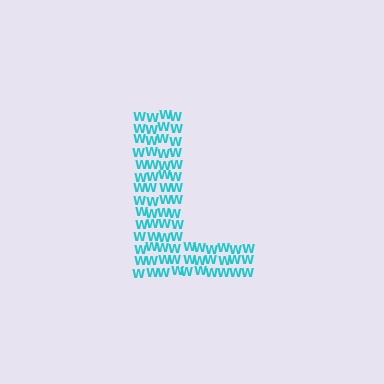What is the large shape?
The large shape is the letter L.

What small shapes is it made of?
It is made of small letter W's.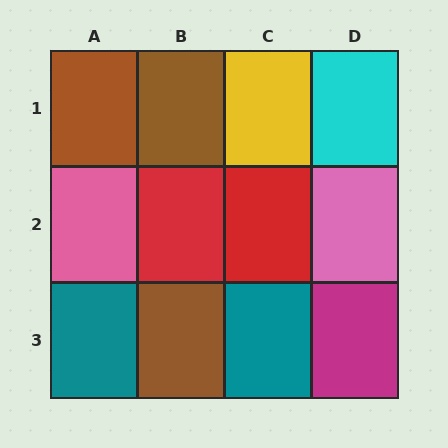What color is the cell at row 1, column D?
Cyan.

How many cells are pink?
2 cells are pink.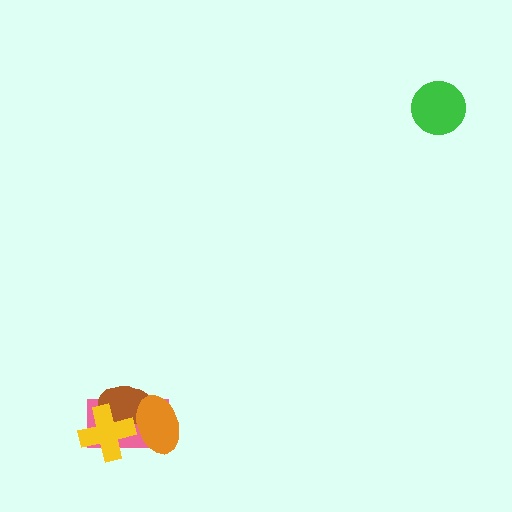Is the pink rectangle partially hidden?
Yes, it is partially covered by another shape.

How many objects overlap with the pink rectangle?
3 objects overlap with the pink rectangle.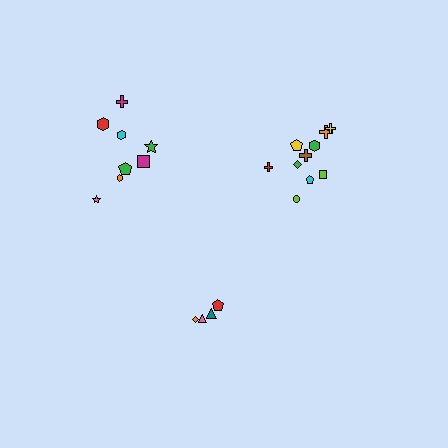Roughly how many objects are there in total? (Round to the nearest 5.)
Roughly 20 objects in total.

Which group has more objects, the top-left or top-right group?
The top-right group.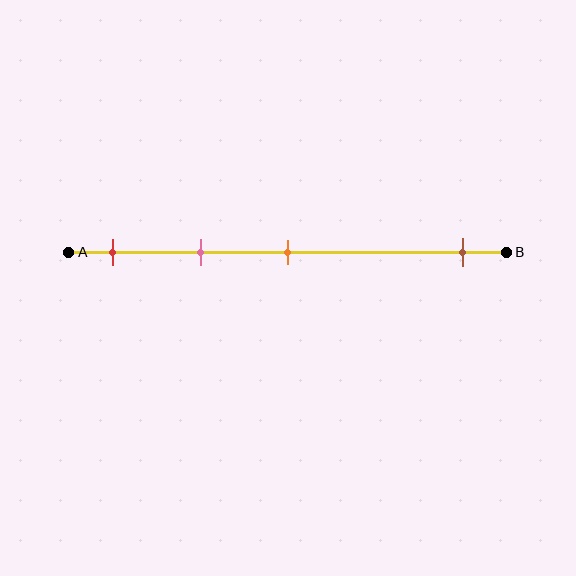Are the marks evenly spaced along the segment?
No, the marks are not evenly spaced.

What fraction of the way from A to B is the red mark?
The red mark is approximately 10% (0.1) of the way from A to B.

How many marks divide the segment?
There are 4 marks dividing the segment.